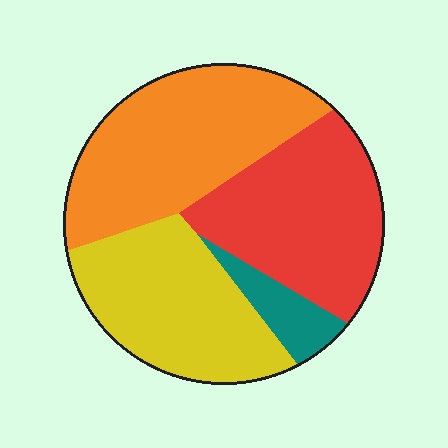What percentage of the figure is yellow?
Yellow covers 29% of the figure.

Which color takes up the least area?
Teal, at roughly 5%.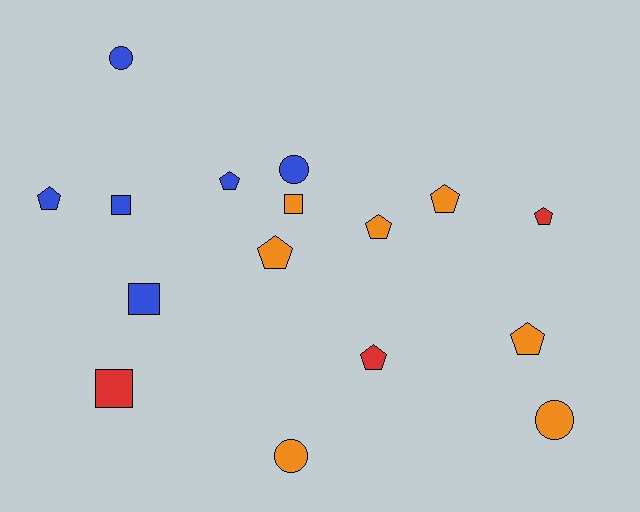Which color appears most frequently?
Orange, with 7 objects.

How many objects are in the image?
There are 16 objects.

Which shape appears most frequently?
Pentagon, with 8 objects.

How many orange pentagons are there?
There are 4 orange pentagons.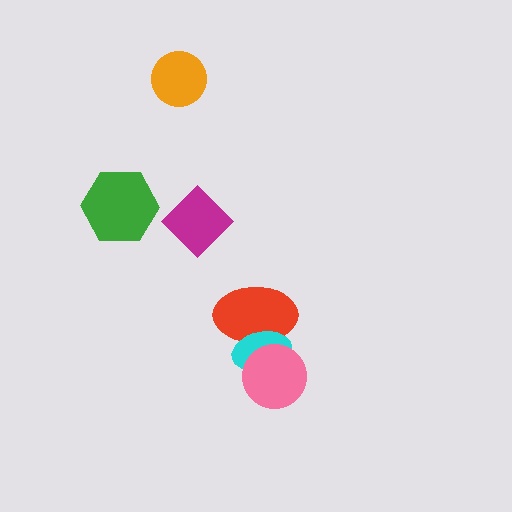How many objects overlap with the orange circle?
0 objects overlap with the orange circle.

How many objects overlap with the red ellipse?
2 objects overlap with the red ellipse.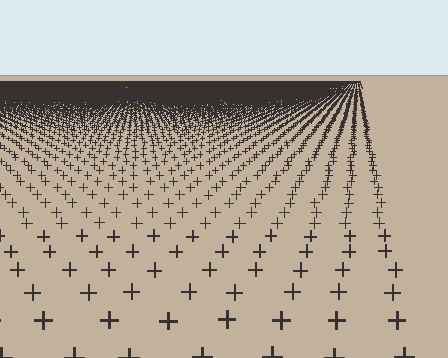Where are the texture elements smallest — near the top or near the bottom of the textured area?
Near the top.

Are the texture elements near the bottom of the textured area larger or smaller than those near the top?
Larger. Near the bottom, elements are closer to the viewer and appear at a bigger on-screen size.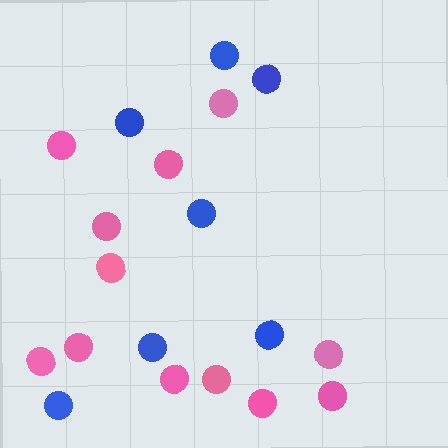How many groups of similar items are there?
There are 2 groups: one group of blue circles (7) and one group of pink circles (12).